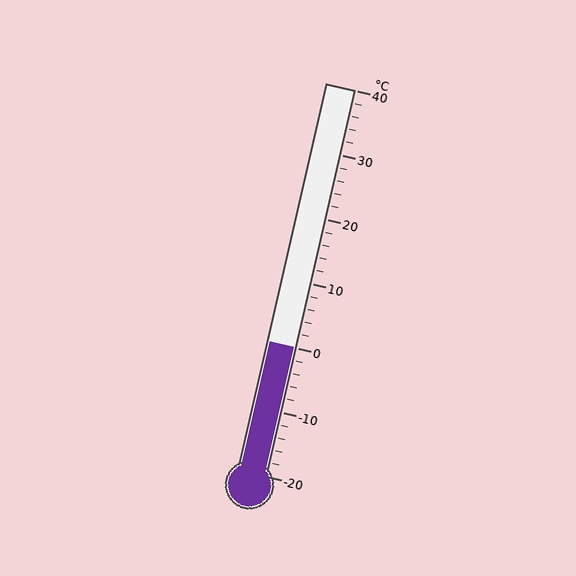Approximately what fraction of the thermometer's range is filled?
The thermometer is filled to approximately 35% of its range.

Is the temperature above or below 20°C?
The temperature is below 20°C.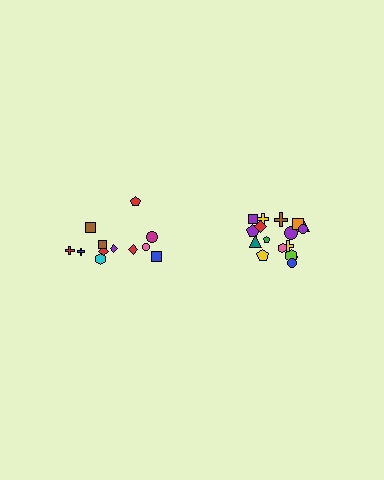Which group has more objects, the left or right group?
The right group.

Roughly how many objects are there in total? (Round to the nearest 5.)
Roughly 30 objects in total.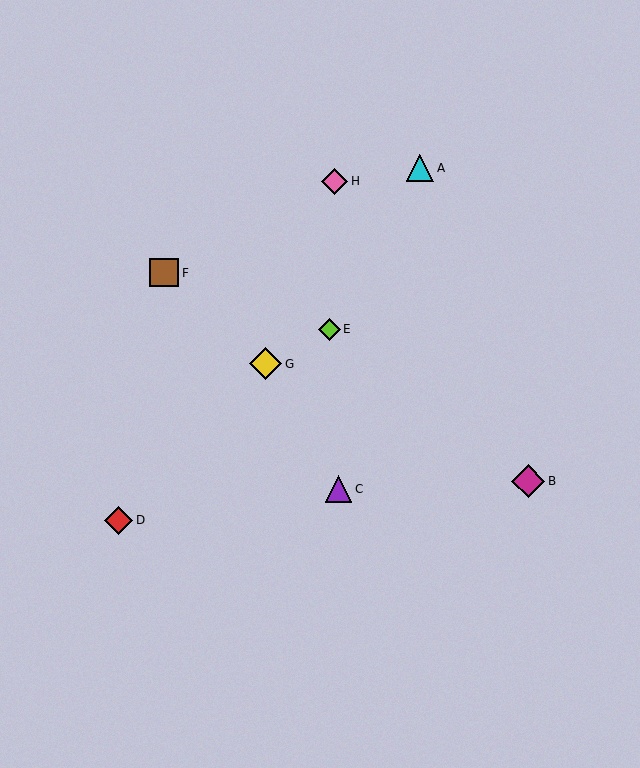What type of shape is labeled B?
Shape B is a magenta diamond.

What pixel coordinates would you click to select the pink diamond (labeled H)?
Click at (334, 181) to select the pink diamond H.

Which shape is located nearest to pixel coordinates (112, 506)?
The red diamond (labeled D) at (119, 520) is nearest to that location.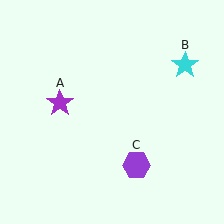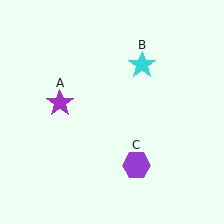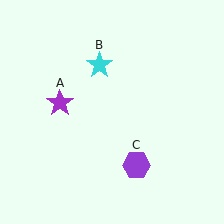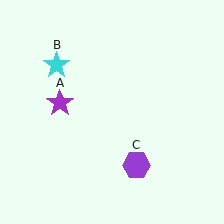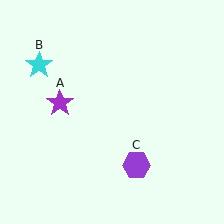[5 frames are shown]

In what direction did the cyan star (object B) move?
The cyan star (object B) moved left.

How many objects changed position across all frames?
1 object changed position: cyan star (object B).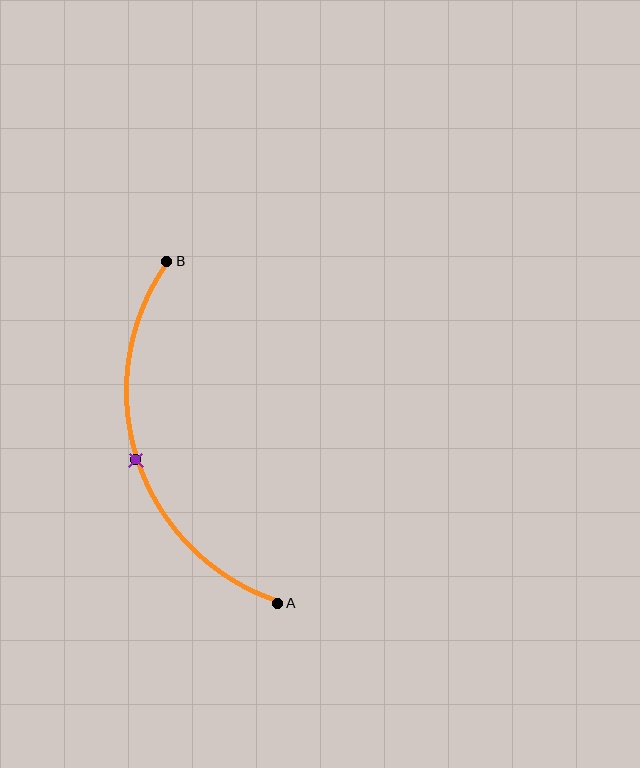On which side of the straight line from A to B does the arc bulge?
The arc bulges to the left of the straight line connecting A and B.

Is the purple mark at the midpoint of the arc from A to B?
Yes. The purple mark lies on the arc at equal arc-length from both A and B — it is the arc midpoint.